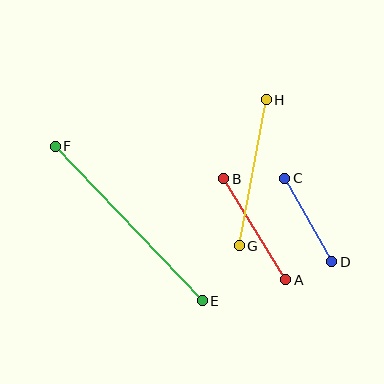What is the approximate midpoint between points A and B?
The midpoint is at approximately (255, 229) pixels.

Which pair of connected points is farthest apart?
Points E and F are farthest apart.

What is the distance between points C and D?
The distance is approximately 95 pixels.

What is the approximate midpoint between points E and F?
The midpoint is at approximately (129, 224) pixels.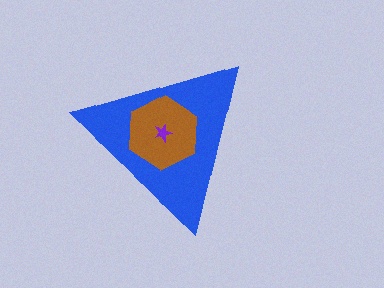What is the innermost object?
The purple star.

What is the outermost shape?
The blue triangle.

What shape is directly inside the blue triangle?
The brown hexagon.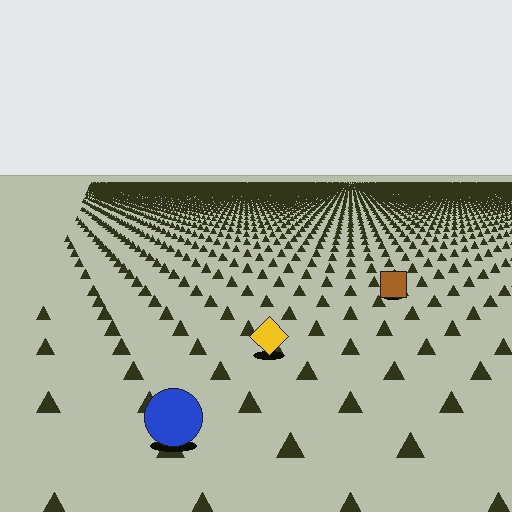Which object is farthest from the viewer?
The brown square is farthest from the viewer. It appears smaller and the ground texture around it is denser.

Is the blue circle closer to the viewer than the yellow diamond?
Yes. The blue circle is closer — you can tell from the texture gradient: the ground texture is coarser near it.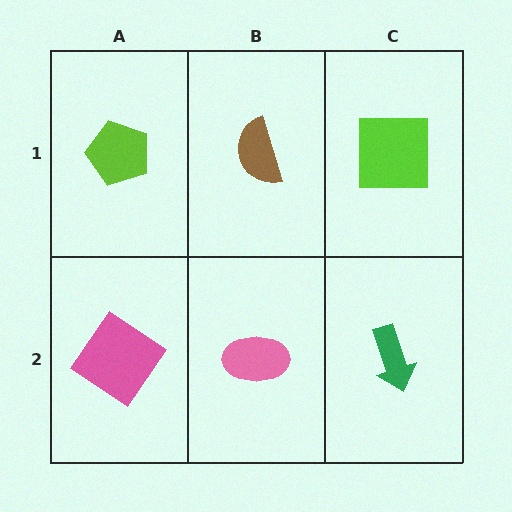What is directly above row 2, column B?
A brown semicircle.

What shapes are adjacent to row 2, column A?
A lime pentagon (row 1, column A), a pink ellipse (row 2, column B).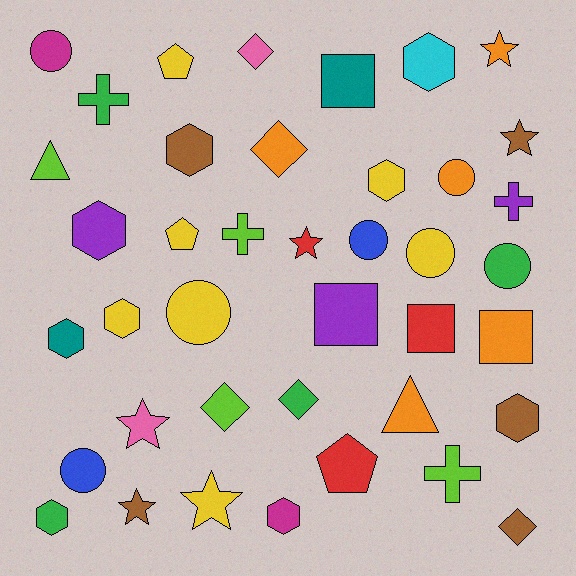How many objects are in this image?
There are 40 objects.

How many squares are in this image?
There are 4 squares.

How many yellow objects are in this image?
There are 7 yellow objects.